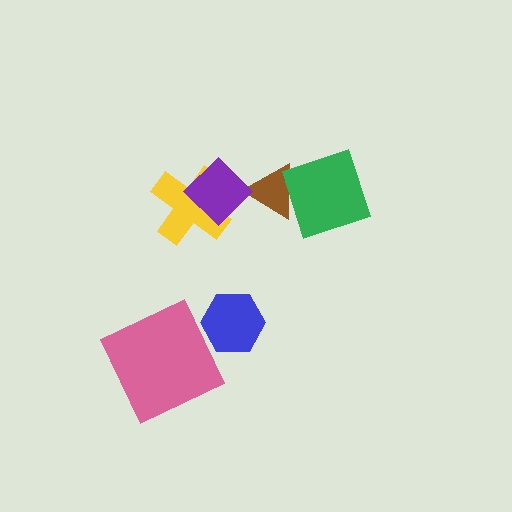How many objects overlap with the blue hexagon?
0 objects overlap with the blue hexagon.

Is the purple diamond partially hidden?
No, no other shape covers it.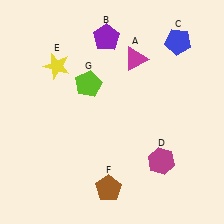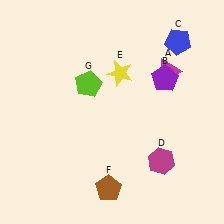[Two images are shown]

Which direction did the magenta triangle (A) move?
The magenta triangle (A) moved right.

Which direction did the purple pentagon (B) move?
The purple pentagon (B) moved right.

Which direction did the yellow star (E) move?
The yellow star (E) moved right.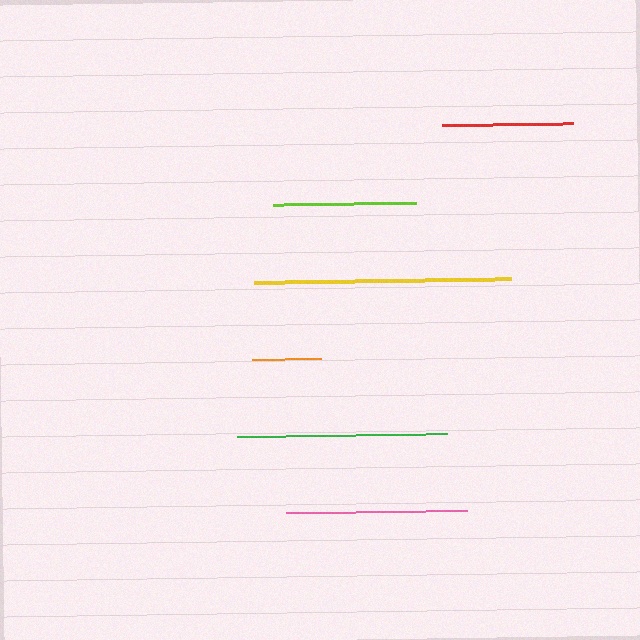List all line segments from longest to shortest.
From longest to shortest: yellow, green, pink, lime, red, orange.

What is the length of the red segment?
The red segment is approximately 131 pixels long.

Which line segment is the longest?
The yellow line is the longest at approximately 257 pixels.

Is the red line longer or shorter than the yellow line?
The yellow line is longer than the red line.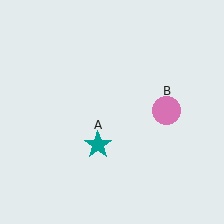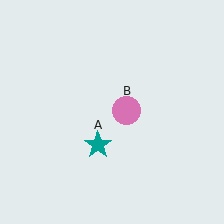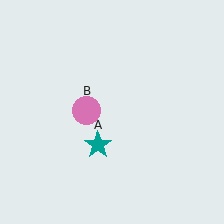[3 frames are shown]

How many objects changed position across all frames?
1 object changed position: pink circle (object B).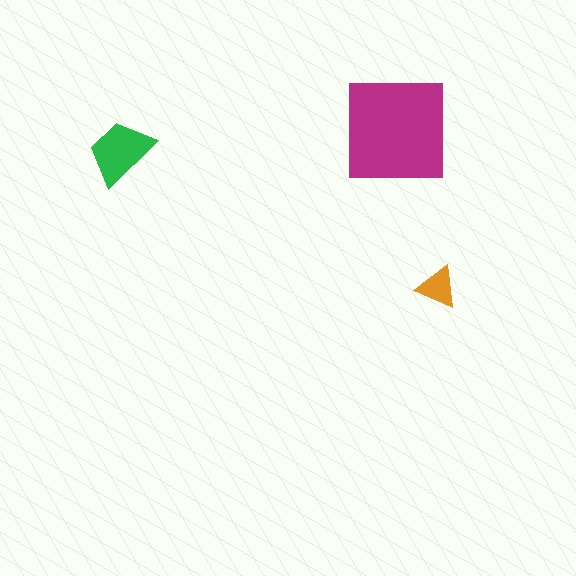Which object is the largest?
The magenta square.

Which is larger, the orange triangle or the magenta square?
The magenta square.